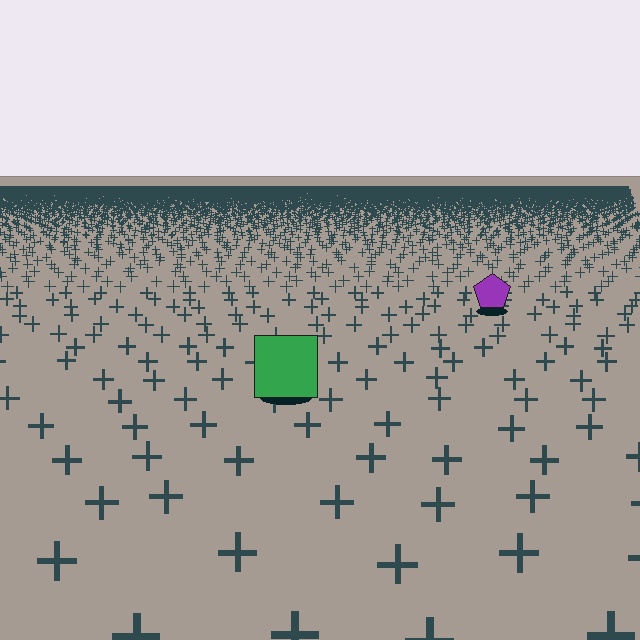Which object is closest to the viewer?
The green square is closest. The texture marks near it are larger and more spread out.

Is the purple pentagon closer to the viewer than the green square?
No. The green square is closer — you can tell from the texture gradient: the ground texture is coarser near it.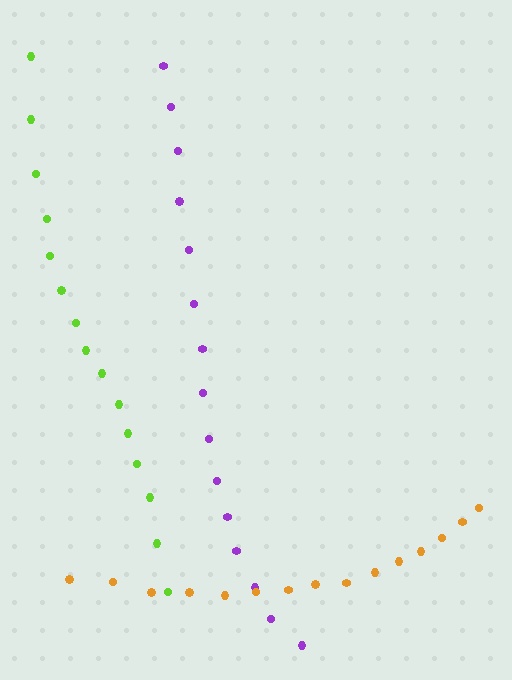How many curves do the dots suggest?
There are 3 distinct paths.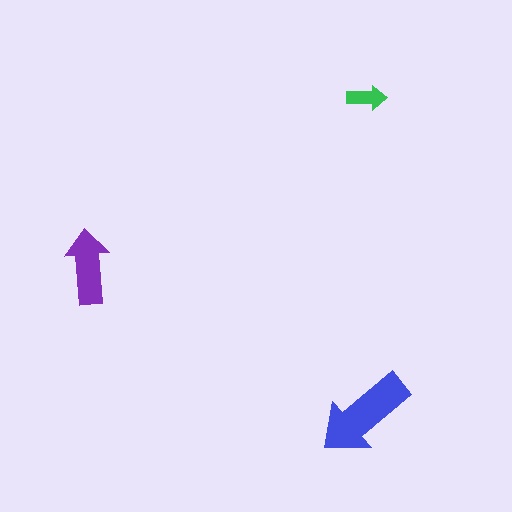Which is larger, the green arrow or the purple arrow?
The purple one.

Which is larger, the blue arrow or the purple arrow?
The blue one.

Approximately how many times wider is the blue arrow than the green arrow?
About 2.5 times wider.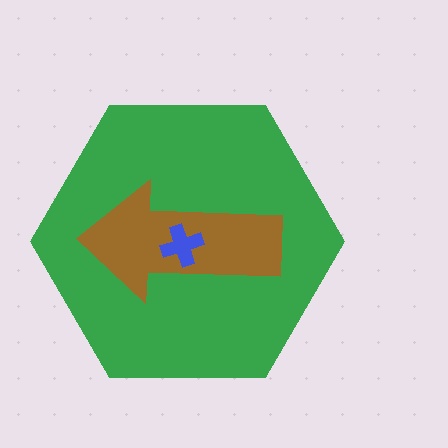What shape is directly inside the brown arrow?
The blue cross.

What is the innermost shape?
The blue cross.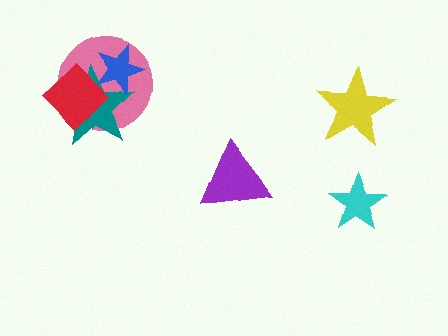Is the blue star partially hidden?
No, no other shape covers it.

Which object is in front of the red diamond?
The blue star is in front of the red diamond.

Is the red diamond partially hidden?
Yes, it is partially covered by another shape.